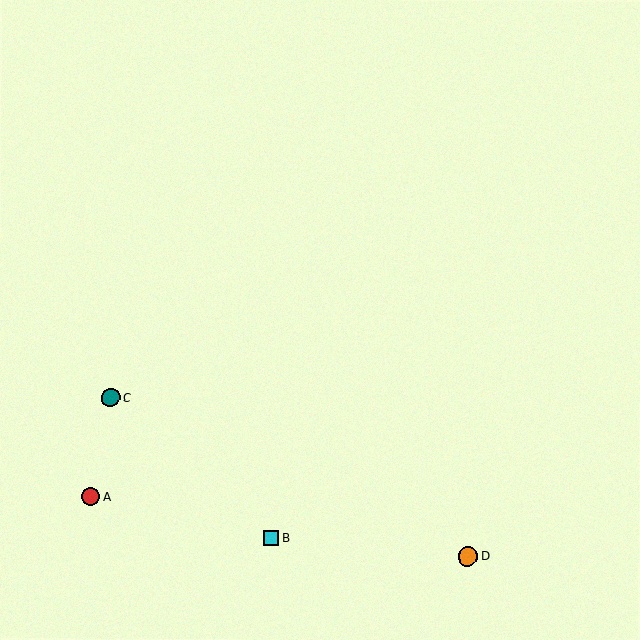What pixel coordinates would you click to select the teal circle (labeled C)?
Click at (110, 397) to select the teal circle C.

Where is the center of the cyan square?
The center of the cyan square is at (271, 538).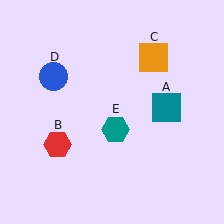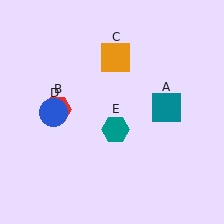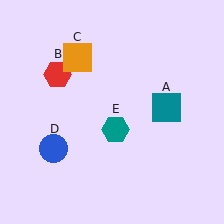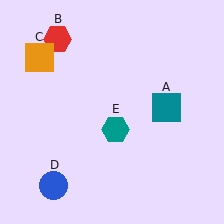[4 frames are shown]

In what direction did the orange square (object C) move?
The orange square (object C) moved left.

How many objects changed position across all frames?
3 objects changed position: red hexagon (object B), orange square (object C), blue circle (object D).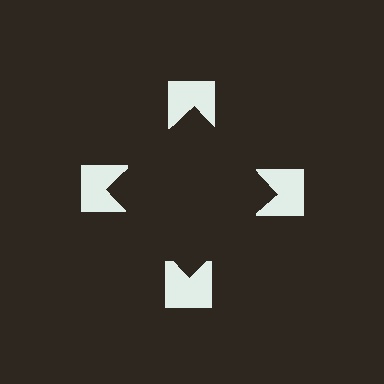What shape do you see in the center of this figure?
An illusory square — its edges are inferred from the aligned wedge cuts in the notched squares, not physically drawn.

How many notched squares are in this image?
There are 4 — one at each vertex of the illusory square.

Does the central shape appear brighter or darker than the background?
It typically appears slightly darker than the background, even though no actual brightness change is drawn.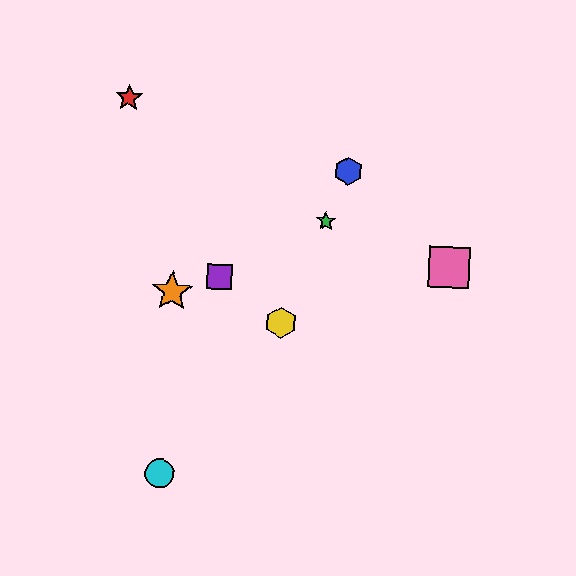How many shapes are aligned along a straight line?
3 shapes (the blue hexagon, the green star, the yellow hexagon) are aligned along a straight line.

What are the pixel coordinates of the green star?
The green star is at (326, 221).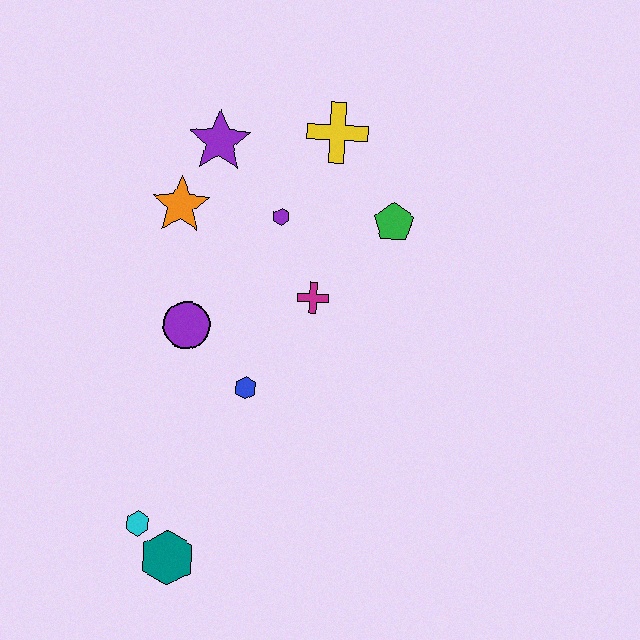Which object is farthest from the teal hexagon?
The yellow cross is farthest from the teal hexagon.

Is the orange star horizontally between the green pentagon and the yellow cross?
No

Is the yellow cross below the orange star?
No